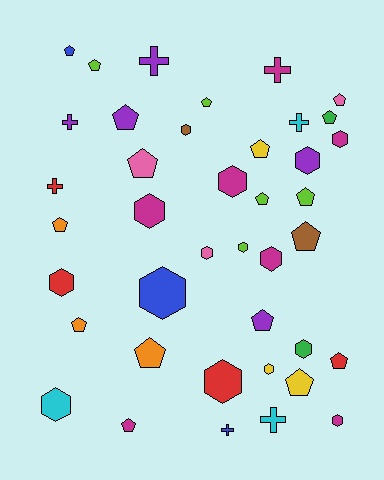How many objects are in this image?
There are 40 objects.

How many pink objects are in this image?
There are 3 pink objects.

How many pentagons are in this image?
There are 18 pentagons.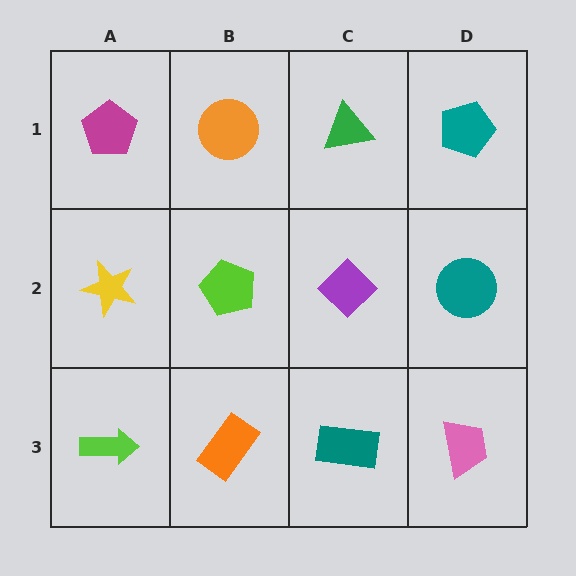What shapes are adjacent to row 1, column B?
A lime pentagon (row 2, column B), a magenta pentagon (row 1, column A), a green triangle (row 1, column C).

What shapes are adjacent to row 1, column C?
A purple diamond (row 2, column C), an orange circle (row 1, column B), a teal pentagon (row 1, column D).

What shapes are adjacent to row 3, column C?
A purple diamond (row 2, column C), an orange rectangle (row 3, column B), a pink trapezoid (row 3, column D).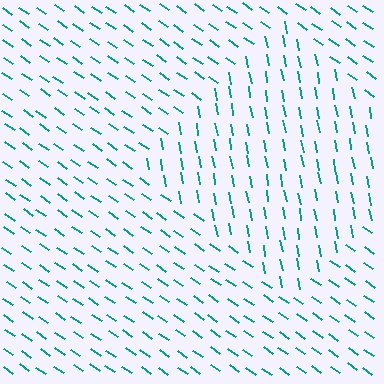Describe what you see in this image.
The image is filled with small teal line segments. A diamond region in the image has lines oriented differently from the surrounding lines, creating a visible texture boundary.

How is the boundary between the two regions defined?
The boundary is defined purely by a change in line orientation (approximately 45 degrees difference). All lines are the same color and thickness.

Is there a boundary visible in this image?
Yes, there is a texture boundary formed by a change in line orientation.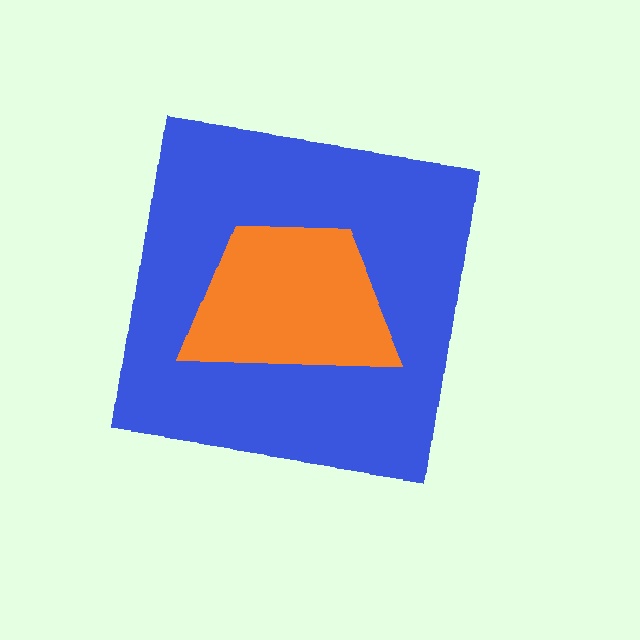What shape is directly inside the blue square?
The orange trapezoid.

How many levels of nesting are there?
2.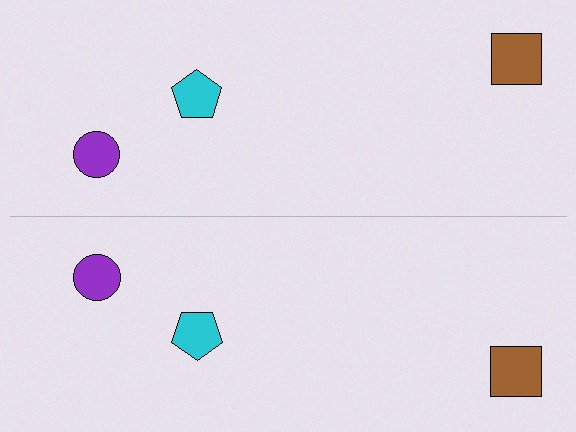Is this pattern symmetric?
Yes, this pattern has bilateral (reflection) symmetry.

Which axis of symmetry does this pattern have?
The pattern has a horizontal axis of symmetry running through the center of the image.